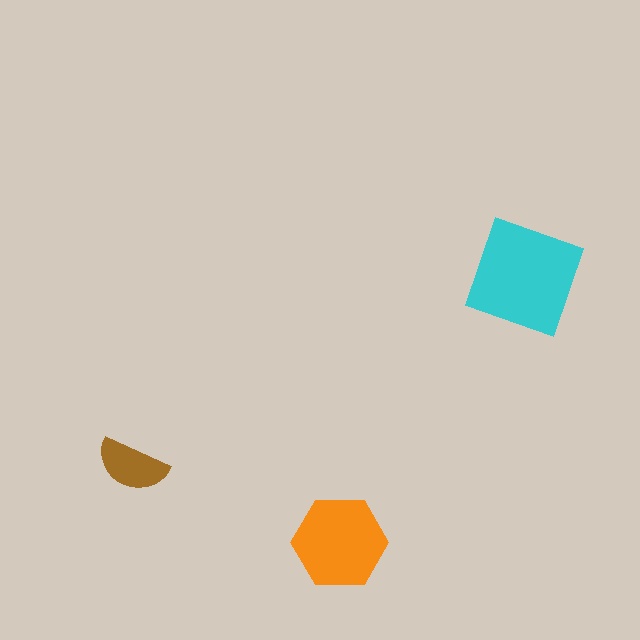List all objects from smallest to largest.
The brown semicircle, the orange hexagon, the cyan square.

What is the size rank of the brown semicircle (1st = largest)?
3rd.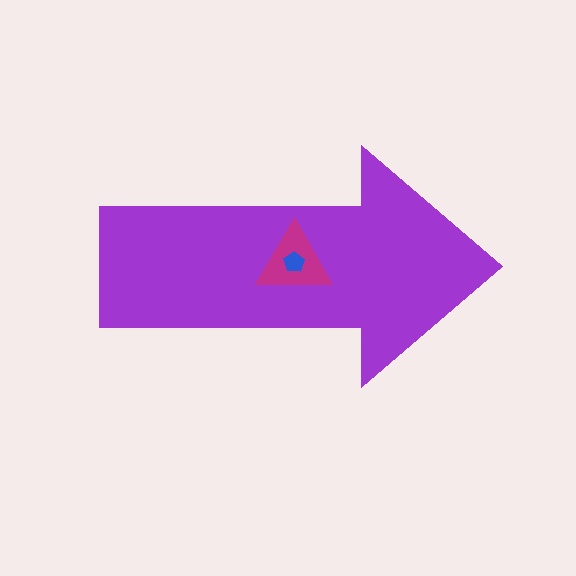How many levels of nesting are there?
3.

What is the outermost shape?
The purple arrow.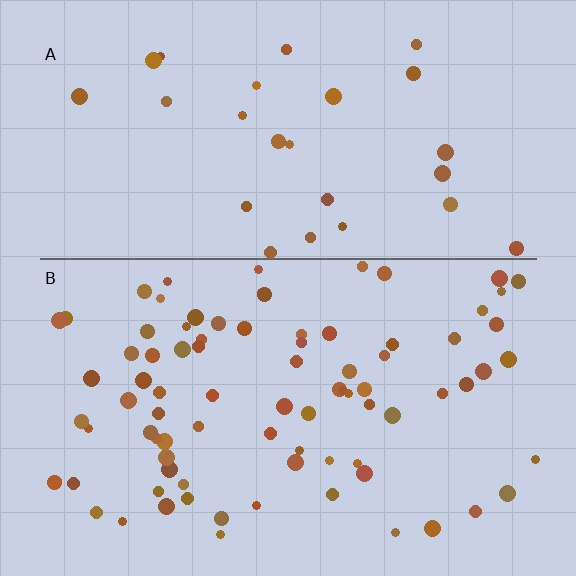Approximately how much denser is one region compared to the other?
Approximately 3.1× — region B over region A.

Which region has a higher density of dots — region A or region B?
B (the bottom).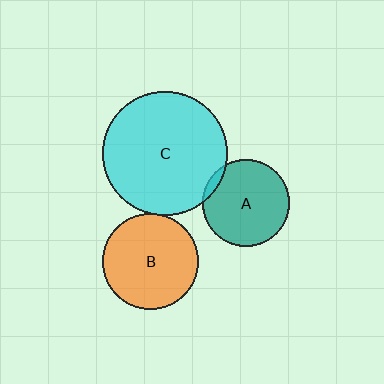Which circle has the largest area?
Circle C (cyan).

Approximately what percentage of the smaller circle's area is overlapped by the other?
Approximately 5%.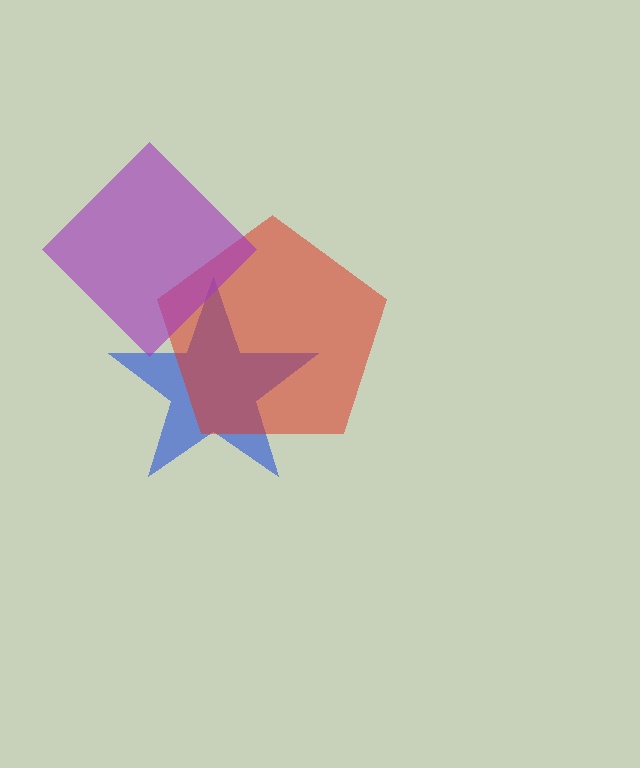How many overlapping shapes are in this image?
There are 3 overlapping shapes in the image.